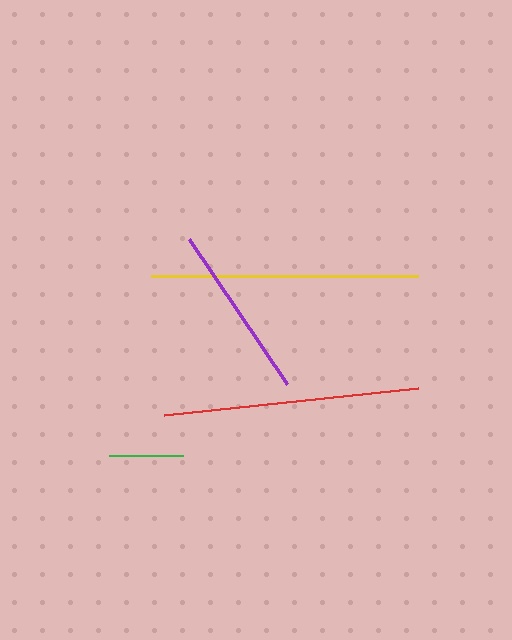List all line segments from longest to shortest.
From longest to shortest: yellow, red, purple, green.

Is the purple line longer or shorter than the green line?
The purple line is longer than the green line.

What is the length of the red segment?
The red segment is approximately 255 pixels long.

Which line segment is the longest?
The yellow line is the longest at approximately 267 pixels.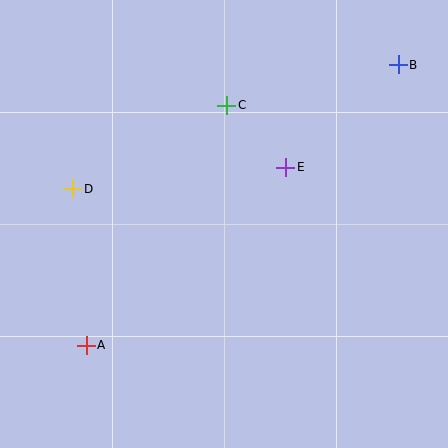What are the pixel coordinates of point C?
Point C is at (227, 105).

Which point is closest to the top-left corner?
Point D is closest to the top-left corner.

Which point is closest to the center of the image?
Point E at (286, 167) is closest to the center.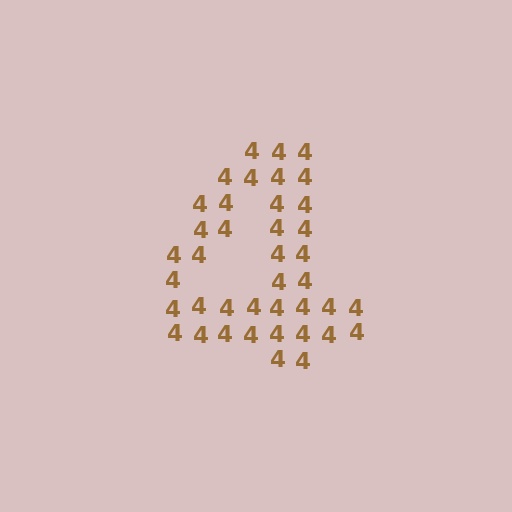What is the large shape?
The large shape is the digit 4.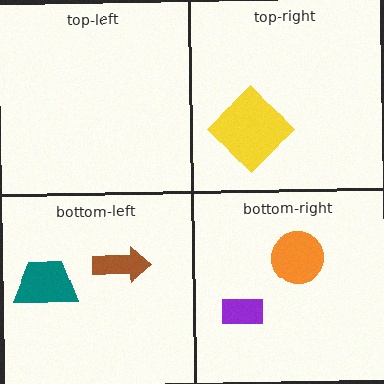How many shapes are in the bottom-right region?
2.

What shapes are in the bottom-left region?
The brown arrow, the teal trapezoid.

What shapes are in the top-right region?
The yellow diamond.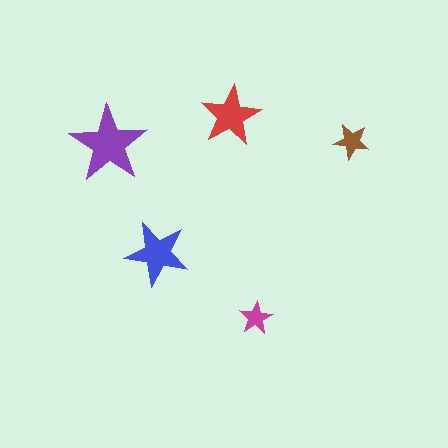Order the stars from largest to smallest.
the purple one, the blue one, the red one, the brown one, the magenta one.